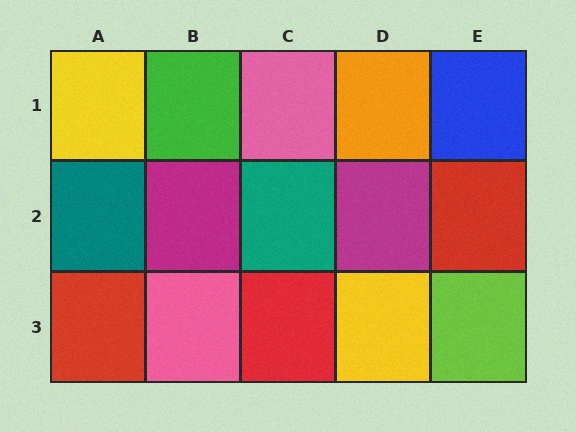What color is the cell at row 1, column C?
Pink.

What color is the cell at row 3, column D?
Yellow.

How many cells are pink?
2 cells are pink.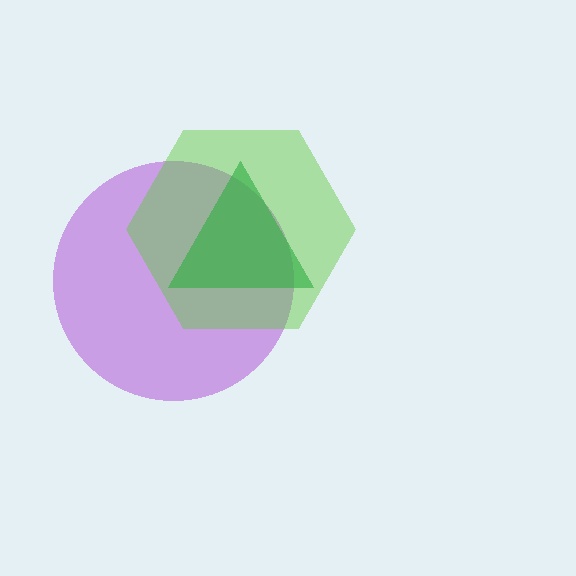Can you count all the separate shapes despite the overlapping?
Yes, there are 3 separate shapes.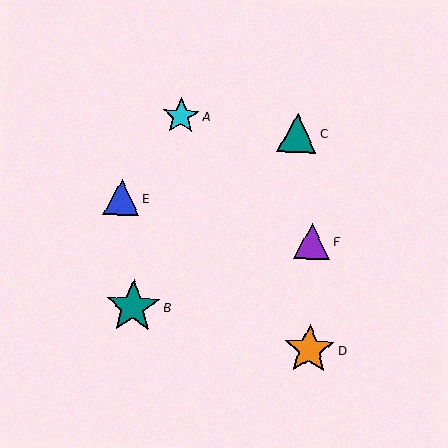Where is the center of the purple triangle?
The center of the purple triangle is at (312, 241).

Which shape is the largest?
The teal star (labeled B) is the largest.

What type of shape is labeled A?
Shape A is a cyan star.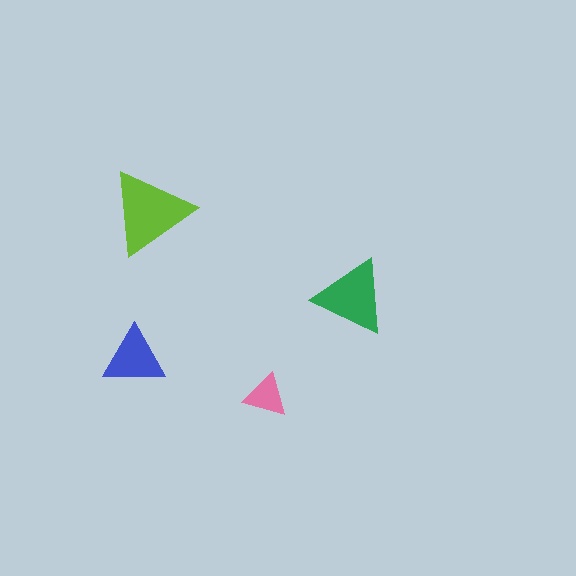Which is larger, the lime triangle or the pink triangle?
The lime one.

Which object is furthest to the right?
The green triangle is rightmost.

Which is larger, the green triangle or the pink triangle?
The green one.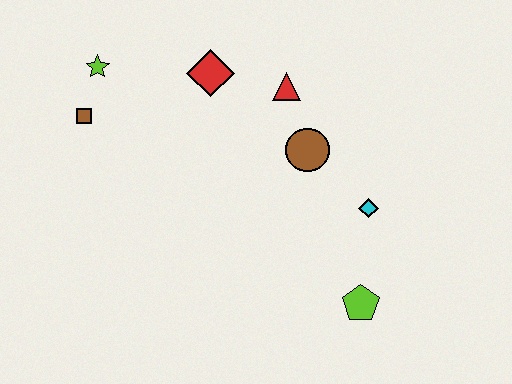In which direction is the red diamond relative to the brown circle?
The red diamond is to the left of the brown circle.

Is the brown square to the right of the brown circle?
No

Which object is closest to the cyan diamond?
The brown circle is closest to the cyan diamond.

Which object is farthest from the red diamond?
The lime pentagon is farthest from the red diamond.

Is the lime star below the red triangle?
No